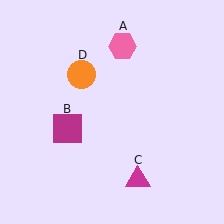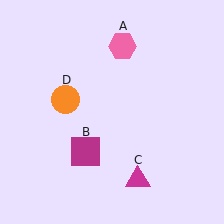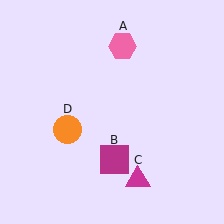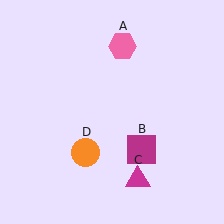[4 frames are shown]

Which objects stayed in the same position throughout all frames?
Pink hexagon (object A) and magenta triangle (object C) remained stationary.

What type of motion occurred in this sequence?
The magenta square (object B), orange circle (object D) rotated counterclockwise around the center of the scene.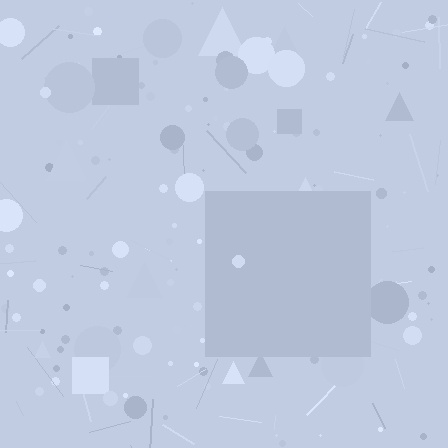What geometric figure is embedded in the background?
A square is embedded in the background.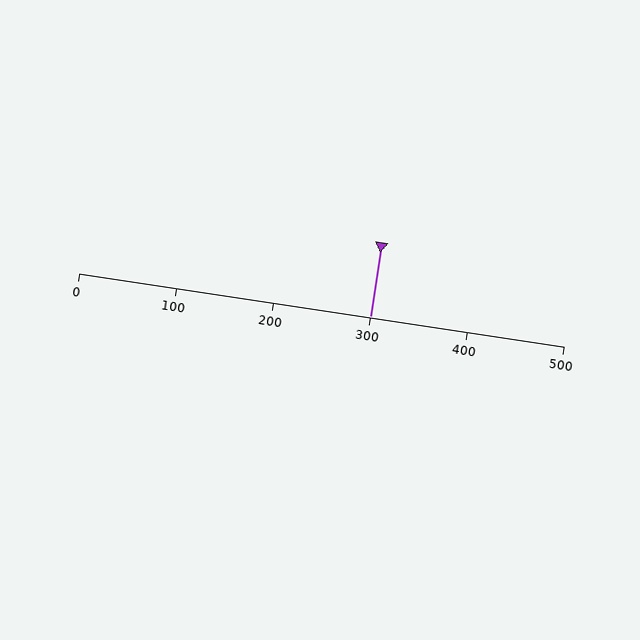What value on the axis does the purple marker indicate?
The marker indicates approximately 300.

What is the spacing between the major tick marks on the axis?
The major ticks are spaced 100 apart.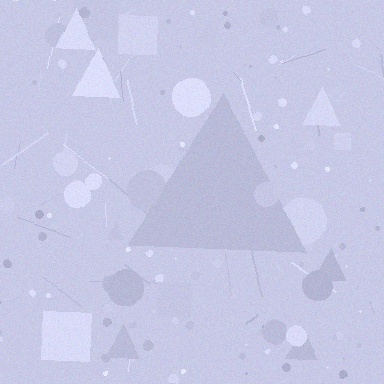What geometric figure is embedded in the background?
A triangle is embedded in the background.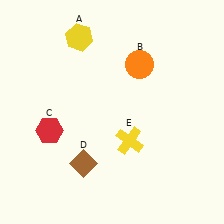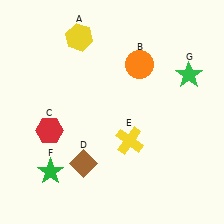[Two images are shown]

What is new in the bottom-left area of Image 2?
A green star (F) was added in the bottom-left area of Image 2.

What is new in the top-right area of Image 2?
A green star (G) was added in the top-right area of Image 2.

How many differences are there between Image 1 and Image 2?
There are 2 differences between the two images.